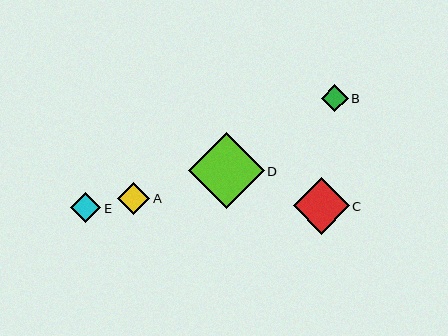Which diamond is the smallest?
Diamond B is the smallest with a size of approximately 27 pixels.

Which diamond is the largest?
Diamond D is the largest with a size of approximately 76 pixels.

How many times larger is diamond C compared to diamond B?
Diamond C is approximately 2.1 times the size of diamond B.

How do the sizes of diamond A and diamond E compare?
Diamond A and diamond E are approximately the same size.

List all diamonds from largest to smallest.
From largest to smallest: D, C, A, E, B.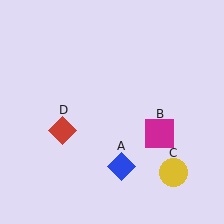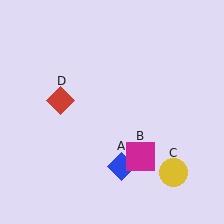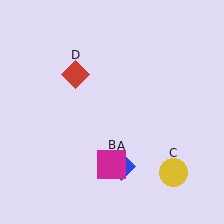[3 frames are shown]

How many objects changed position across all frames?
2 objects changed position: magenta square (object B), red diamond (object D).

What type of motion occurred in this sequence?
The magenta square (object B), red diamond (object D) rotated clockwise around the center of the scene.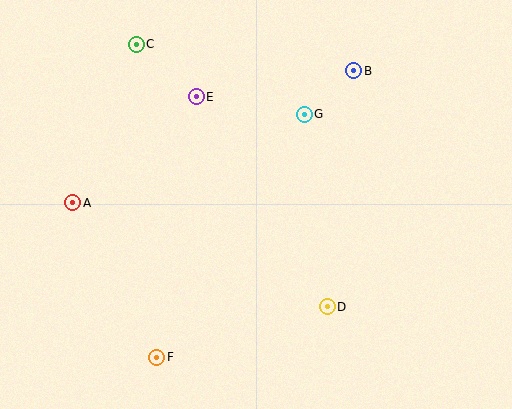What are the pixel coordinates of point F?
Point F is at (157, 357).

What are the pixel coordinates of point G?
Point G is at (304, 114).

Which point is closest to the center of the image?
Point G at (304, 114) is closest to the center.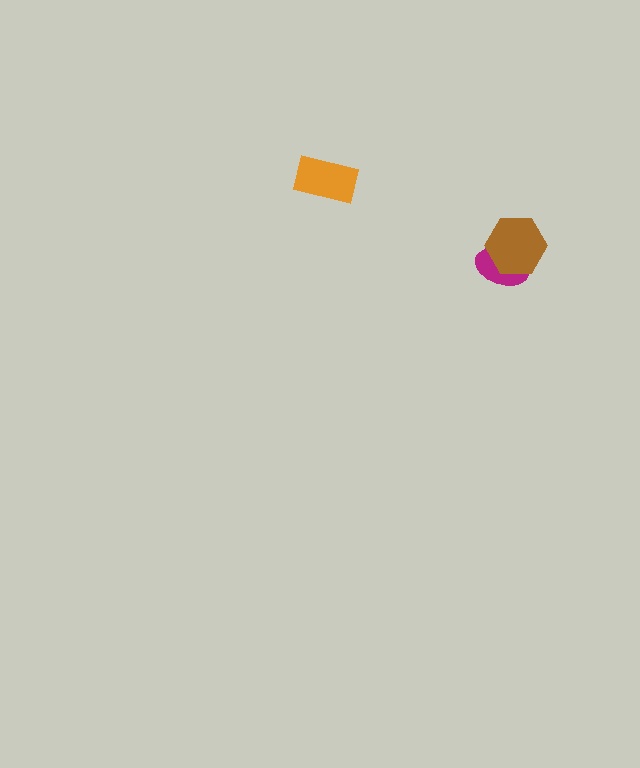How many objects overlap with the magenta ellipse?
1 object overlaps with the magenta ellipse.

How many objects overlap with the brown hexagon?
1 object overlaps with the brown hexagon.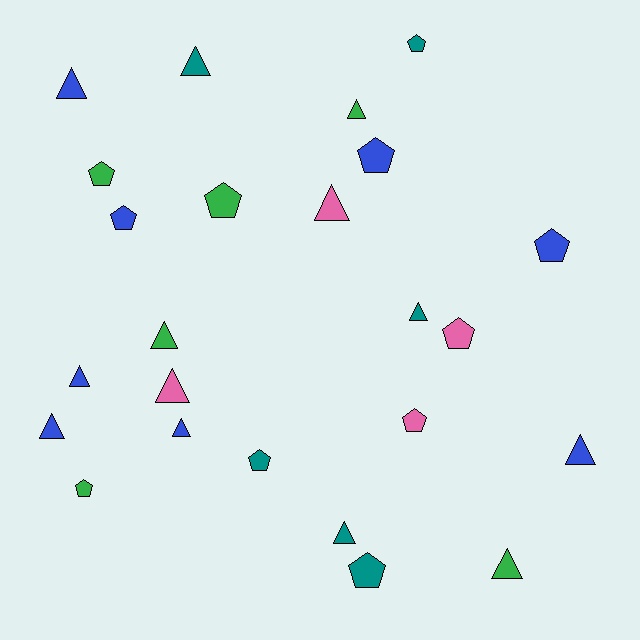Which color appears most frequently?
Blue, with 8 objects.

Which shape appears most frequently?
Triangle, with 13 objects.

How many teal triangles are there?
There are 3 teal triangles.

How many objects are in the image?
There are 24 objects.